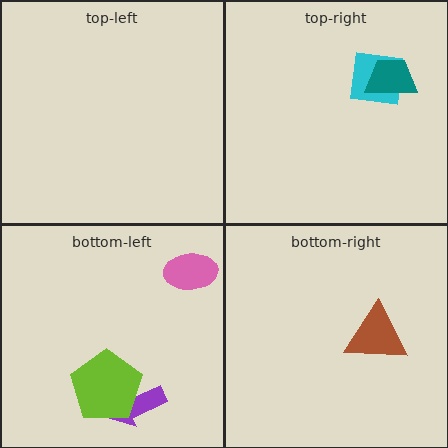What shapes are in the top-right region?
The cyan square, the teal trapezoid.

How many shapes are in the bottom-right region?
1.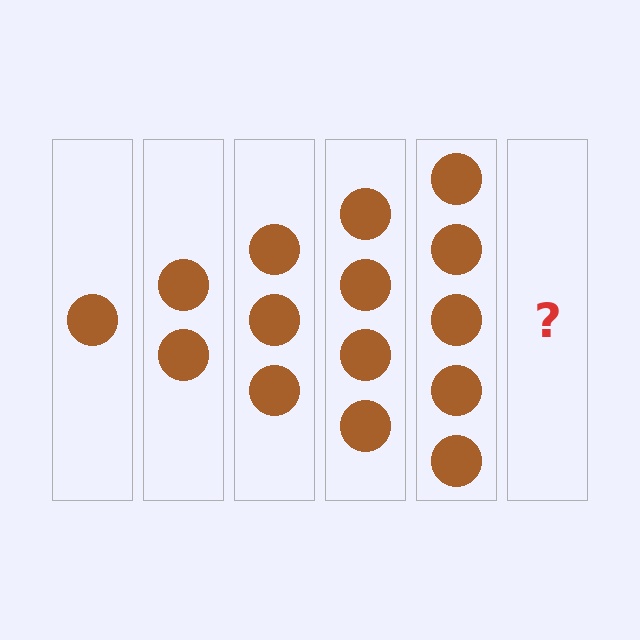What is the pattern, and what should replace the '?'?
The pattern is that each step adds one more circle. The '?' should be 6 circles.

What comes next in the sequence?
The next element should be 6 circles.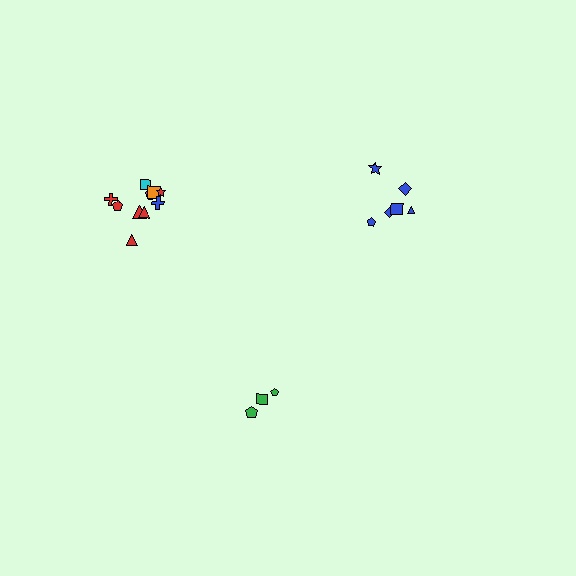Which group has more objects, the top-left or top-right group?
The top-left group.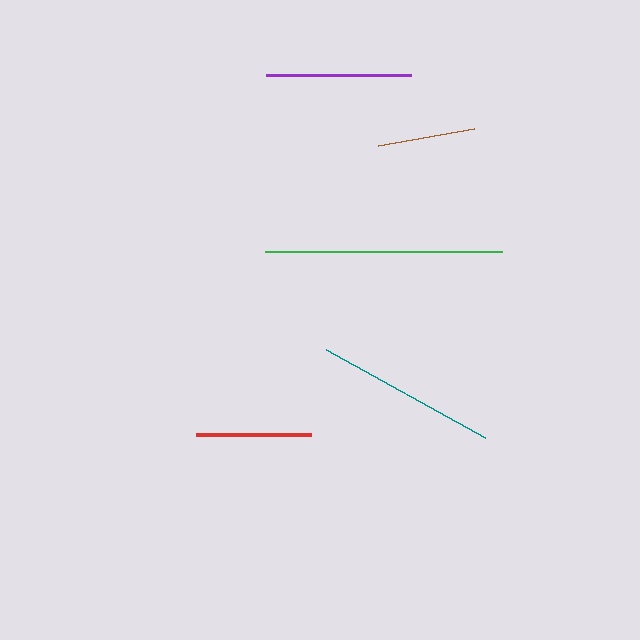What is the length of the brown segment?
The brown segment is approximately 98 pixels long.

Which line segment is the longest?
The green line is the longest at approximately 237 pixels.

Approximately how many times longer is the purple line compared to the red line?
The purple line is approximately 1.3 times the length of the red line.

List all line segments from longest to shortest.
From longest to shortest: green, teal, purple, red, brown.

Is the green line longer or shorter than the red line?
The green line is longer than the red line.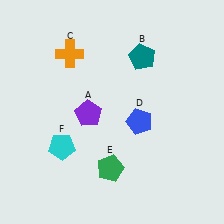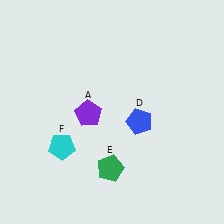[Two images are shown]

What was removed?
The teal pentagon (B), the orange cross (C) were removed in Image 2.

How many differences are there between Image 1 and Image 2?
There are 2 differences between the two images.